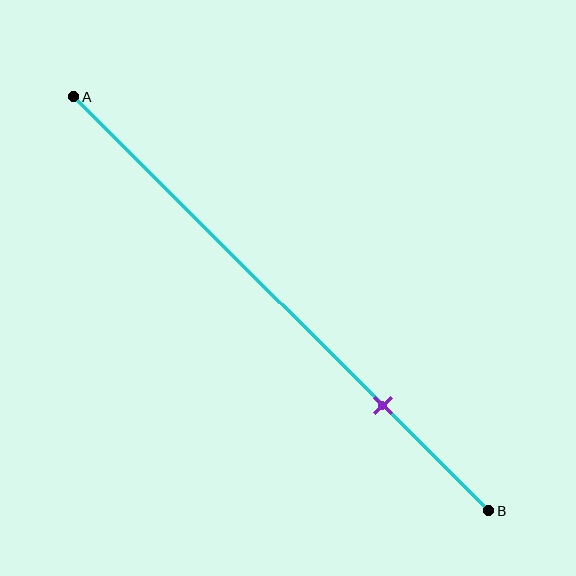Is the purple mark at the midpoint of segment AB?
No, the mark is at about 75% from A, not at the 50% midpoint.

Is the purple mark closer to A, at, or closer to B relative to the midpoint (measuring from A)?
The purple mark is closer to point B than the midpoint of segment AB.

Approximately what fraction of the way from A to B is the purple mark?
The purple mark is approximately 75% of the way from A to B.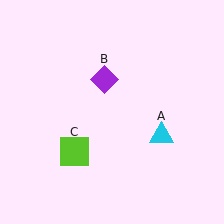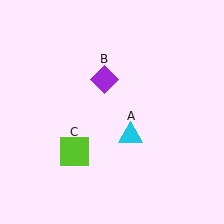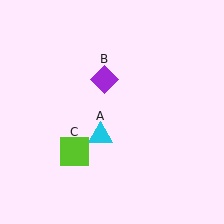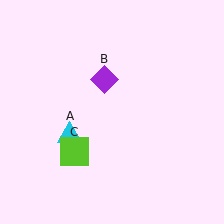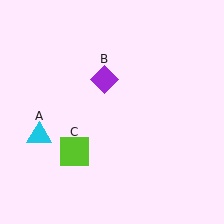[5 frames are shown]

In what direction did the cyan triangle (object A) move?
The cyan triangle (object A) moved left.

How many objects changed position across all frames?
1 object changed position: cyan triangle (object A).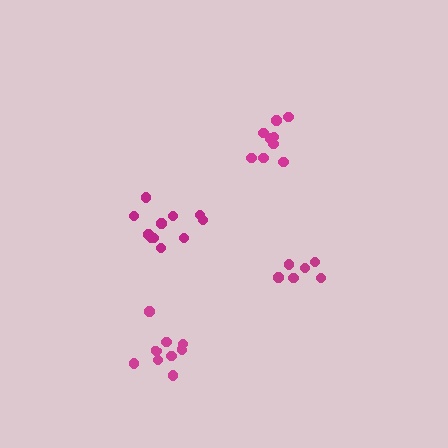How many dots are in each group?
Group 1: 6 dots, Group 2: 11 dots, Group 3: 9 dots, Group 4: 9 dots (35 total).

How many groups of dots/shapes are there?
There are 4 groups.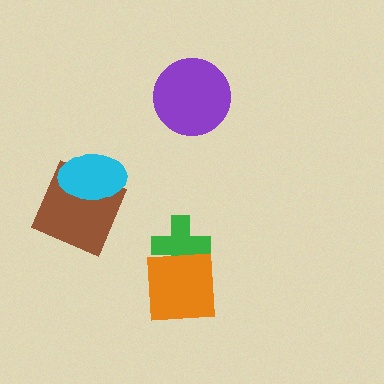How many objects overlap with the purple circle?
0 objects overlap with the purple circle.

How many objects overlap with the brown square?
1 object overlaps with the brown square.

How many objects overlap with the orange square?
1 object overlaps with the orange square.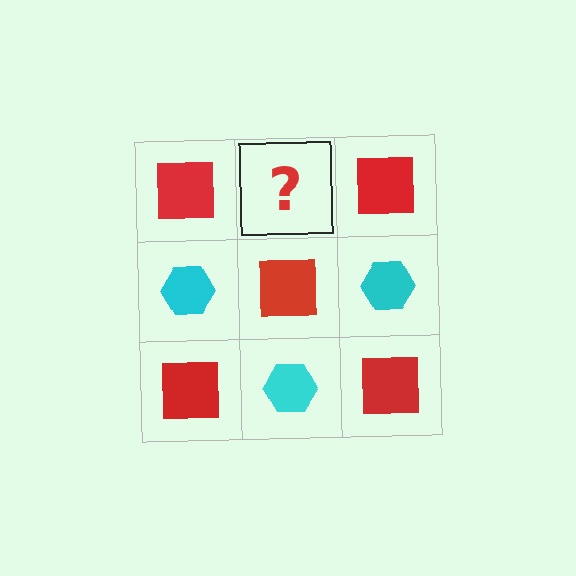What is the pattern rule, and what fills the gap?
The rule is that it alternates red square and cyan hexagon in a checkerboard pattern. The gap should be filled with a cyan hexagon.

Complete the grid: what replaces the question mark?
The question mark should be replaced with a cyan hexagon.